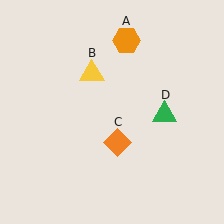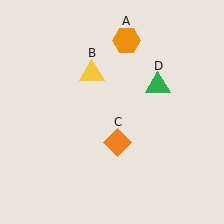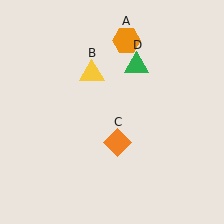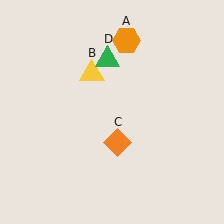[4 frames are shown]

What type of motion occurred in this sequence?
The green triangle (object D) rotated counterclockwise around the center of the scene.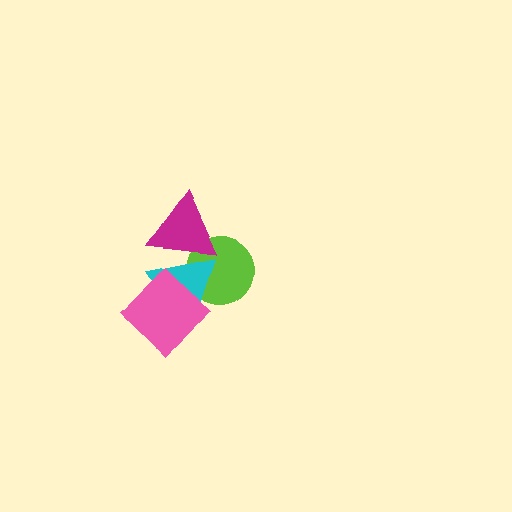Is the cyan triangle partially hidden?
Yes, it is partially covered by another shape.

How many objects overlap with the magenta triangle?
2 objects overlap with the magenta triangle.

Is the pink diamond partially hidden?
No, no other shape covers it.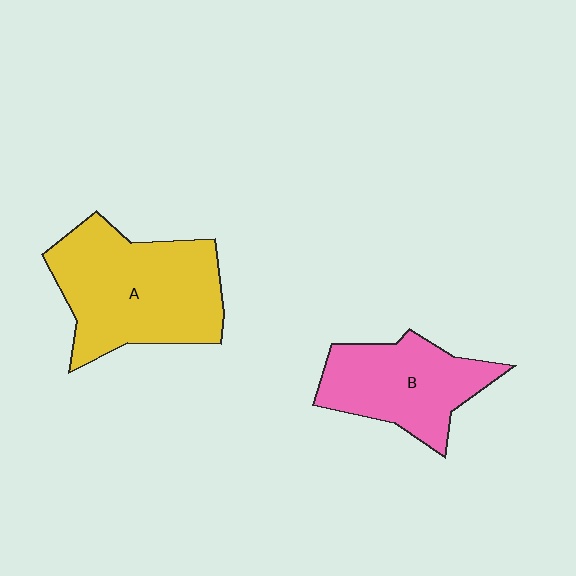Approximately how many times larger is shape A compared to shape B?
Approximately 1.4 times.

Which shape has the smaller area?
Shape B (pink).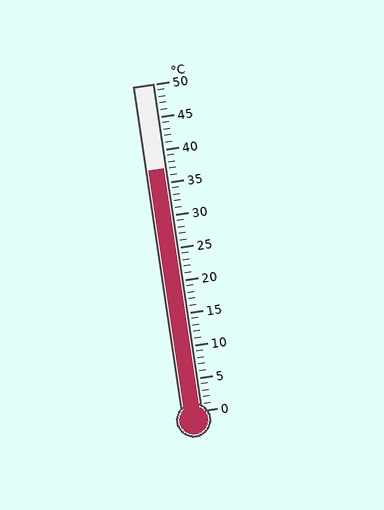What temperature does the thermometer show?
The thermometer shows approximately 37°C.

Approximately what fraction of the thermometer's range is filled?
The thermometer is filled to approximately 75% of its range.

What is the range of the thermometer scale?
The thermometer scale ranges from 0°C to 50°C.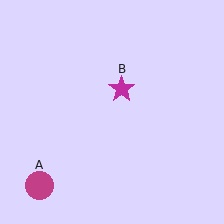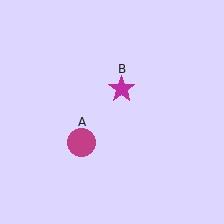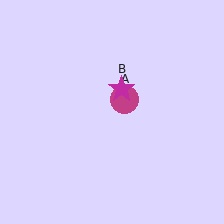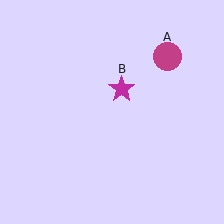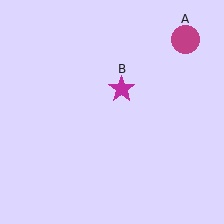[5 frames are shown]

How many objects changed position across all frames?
1 object changed position: magenta circle (object A).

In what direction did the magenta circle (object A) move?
The magenta circle (object A) moved up and to the right.